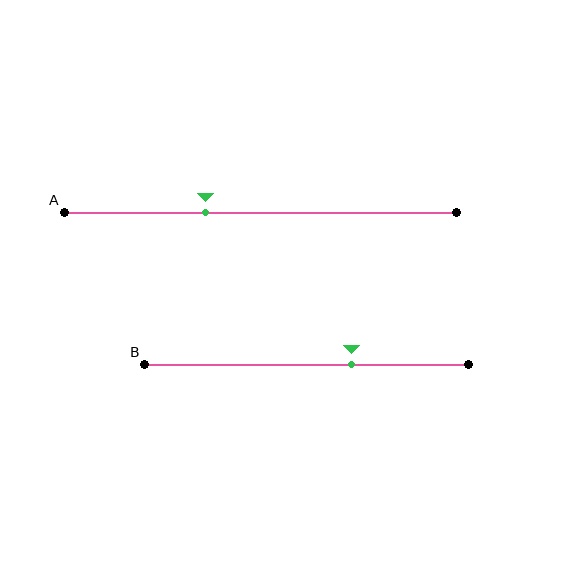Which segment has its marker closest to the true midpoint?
Segment B has its marker closest to the true midpoint.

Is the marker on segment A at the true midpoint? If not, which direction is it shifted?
No, the marker on segment A is shifted to the left by about 14% of the segment length.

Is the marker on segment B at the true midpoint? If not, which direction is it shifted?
No, the marker on segment B is shifted to the right by about 14% of the segment length.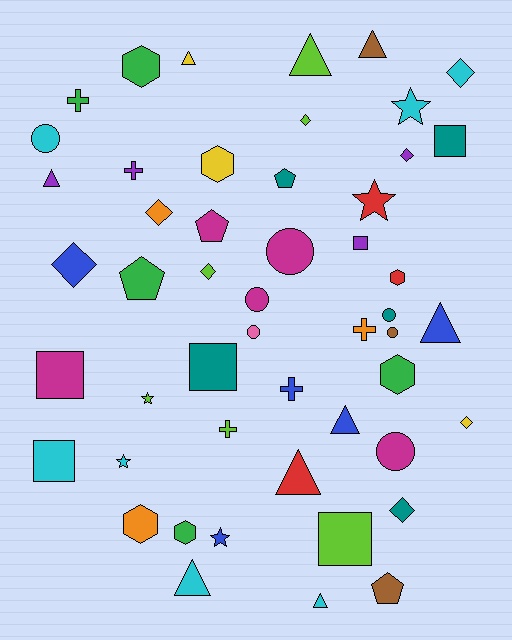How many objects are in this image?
There are 50 objects.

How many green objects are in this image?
There are 5 green objects.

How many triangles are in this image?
There are 9 triangles.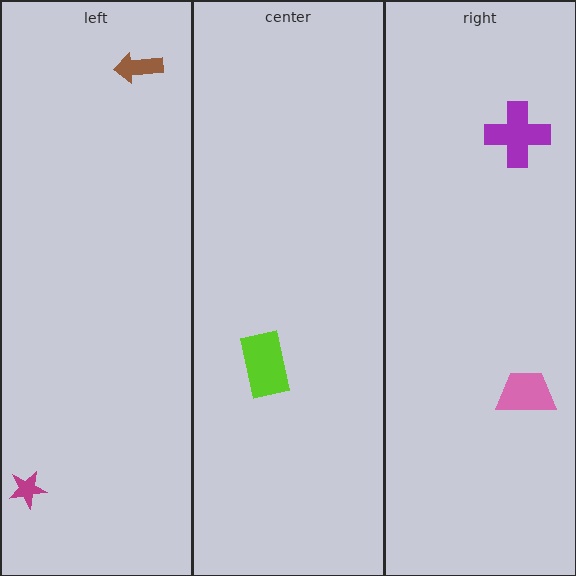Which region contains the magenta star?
The left region.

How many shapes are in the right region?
2.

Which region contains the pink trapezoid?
The right region.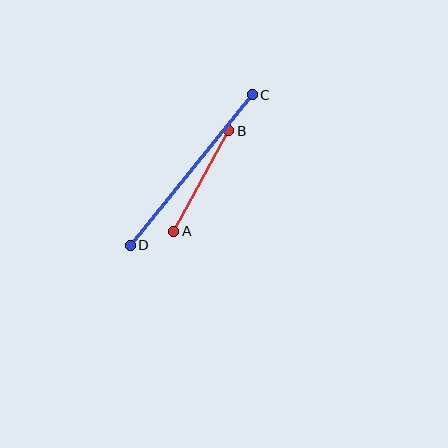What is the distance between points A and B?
The distance is approximately 115 pixels.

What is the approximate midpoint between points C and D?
The midpoint is at approximately (191, 170) pixels.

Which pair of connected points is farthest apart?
Points C and D are farthest apart.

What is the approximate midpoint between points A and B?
The midpoint is at approximately (201, 181) pixels.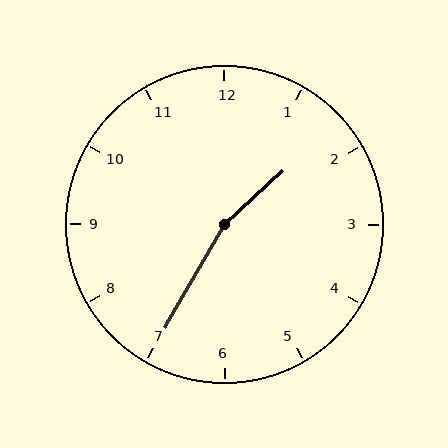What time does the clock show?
1:35.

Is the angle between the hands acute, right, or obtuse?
It is obtuse.